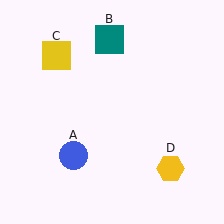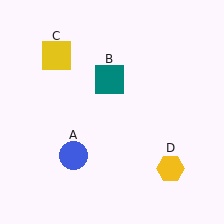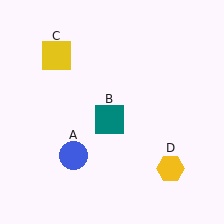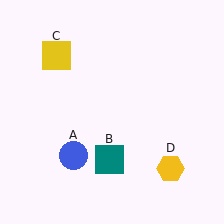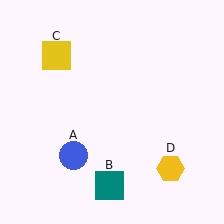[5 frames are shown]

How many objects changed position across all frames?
1 object changed position: teal square (object B).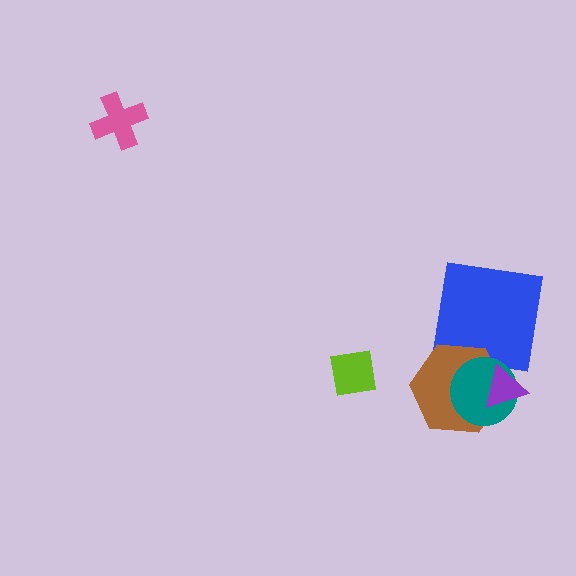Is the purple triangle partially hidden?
No, no other shape covers it.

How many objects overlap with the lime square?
0 objects overlap with the lime square.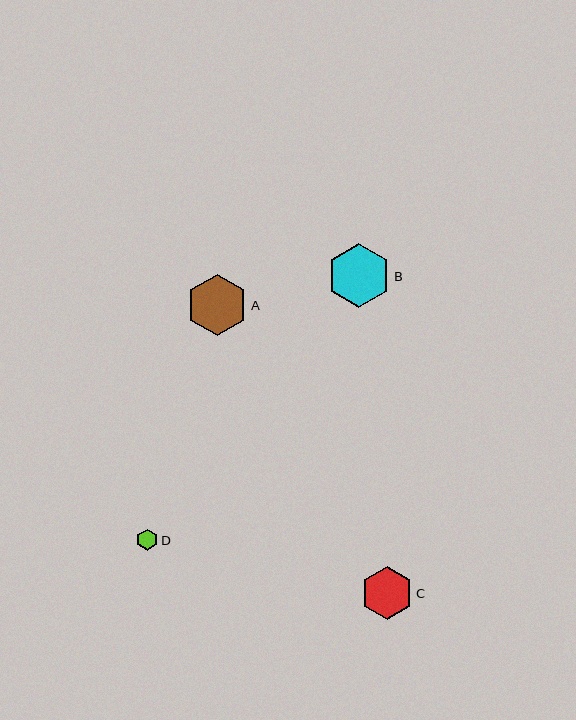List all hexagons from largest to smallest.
From largest to smallest: B, A, C, D.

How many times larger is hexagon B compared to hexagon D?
Hexagon B is approximately 3.0 times the size of hexagon D.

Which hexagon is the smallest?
Hexagon D is the smallest with a size of approximately 21 pixels.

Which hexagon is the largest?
Hexagon B is the largest with a size of approximately 64 pixels.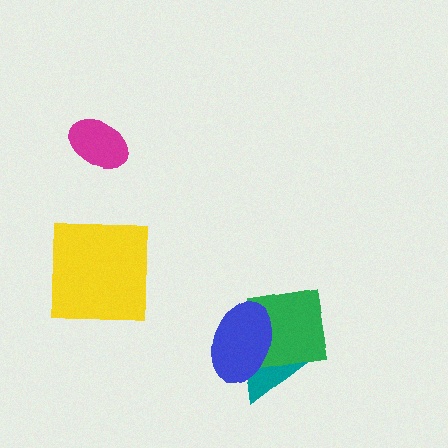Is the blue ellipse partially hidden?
No, no other shape covers it.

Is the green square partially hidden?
Yes, it is partially covered by another shape.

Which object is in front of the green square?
The blue ellipse is in front of the green square.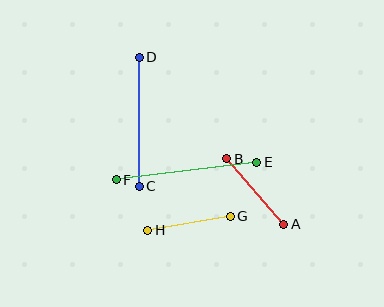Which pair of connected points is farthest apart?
Points E and F are farthest apart.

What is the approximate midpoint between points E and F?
The midpoint is at approximately (187, 171) pixels.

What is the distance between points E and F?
The distance is approximately 141 pixels.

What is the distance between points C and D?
The distance is approximately 129 pixels.